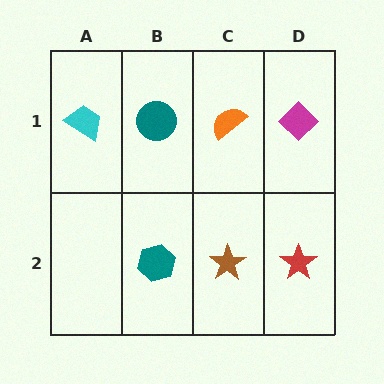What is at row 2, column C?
A brown star.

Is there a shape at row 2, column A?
No, that cell is empty.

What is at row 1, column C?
An orange semicircle.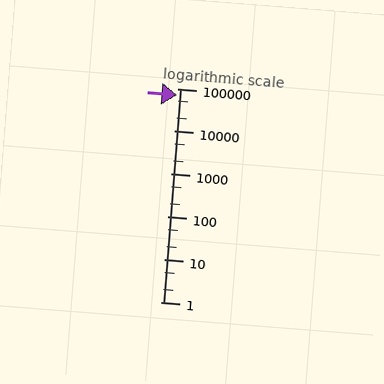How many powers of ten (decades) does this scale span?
The scale spans 5 decades, from 1 to 100000.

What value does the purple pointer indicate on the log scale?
The pointer indicates approximately 72000.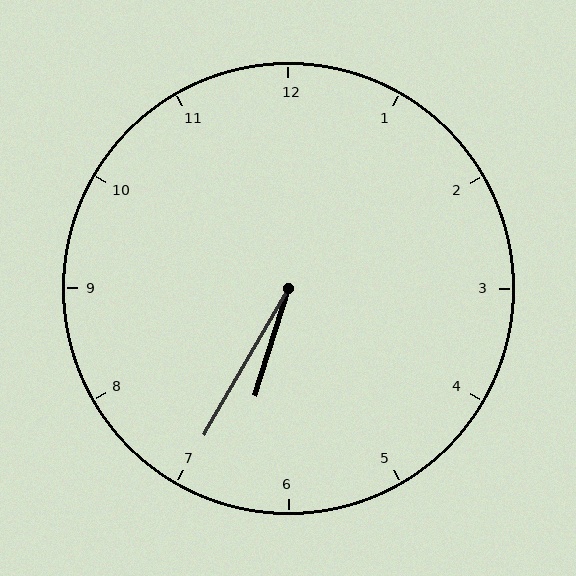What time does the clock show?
6:35.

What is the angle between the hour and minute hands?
Approximately 12 degrees.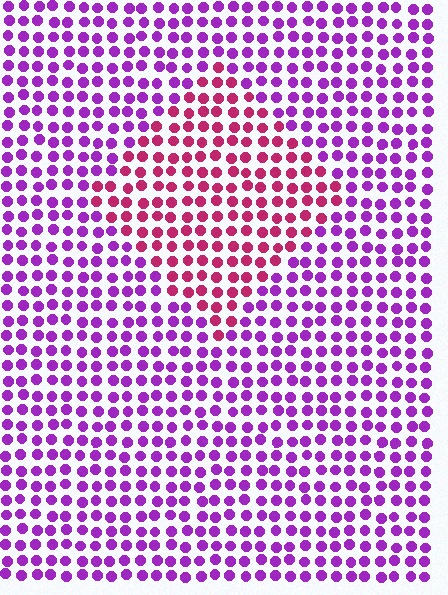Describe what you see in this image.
The image is filled with small purple elements in a uniform arrangement. A diamond-shaped region is visible where the elements are tinted to a slightly different hue, forming a subtle color boundary.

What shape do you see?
I see a diamond.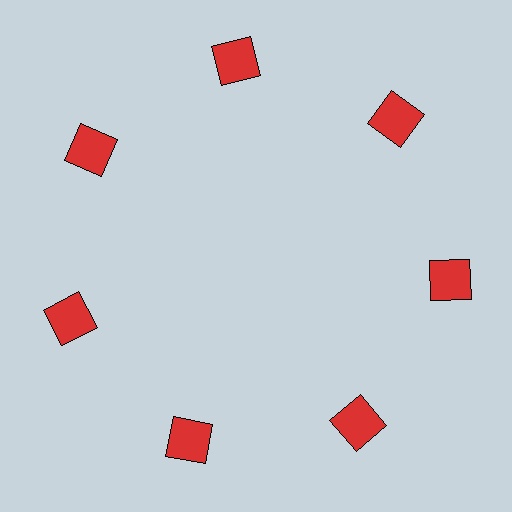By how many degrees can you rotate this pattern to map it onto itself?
The pattern maps onto itself every 51 degrees of rotation.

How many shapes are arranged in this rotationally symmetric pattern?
There are 7 shapes, arranged in 7 groups of 1.